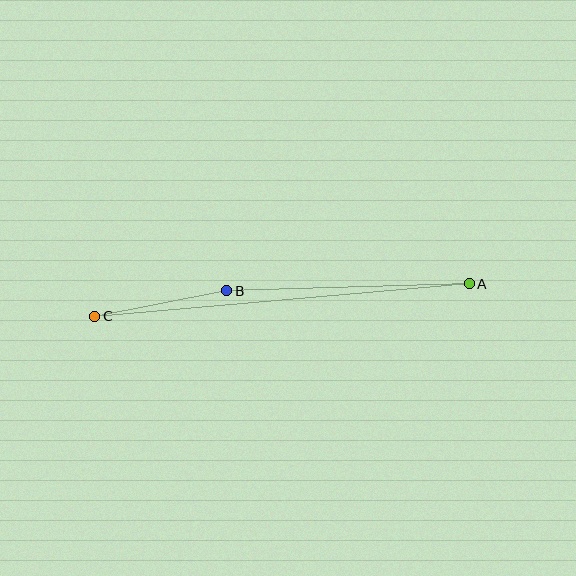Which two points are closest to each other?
Points B and C are closest to each other.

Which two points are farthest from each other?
Points A and C are farthest from each other.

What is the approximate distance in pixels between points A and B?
The distance between A and B is approximately 243 pixels.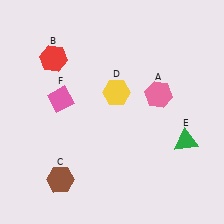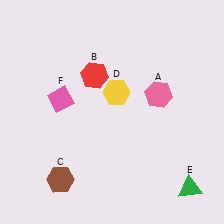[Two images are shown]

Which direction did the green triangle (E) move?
The green triangle (E) moved down.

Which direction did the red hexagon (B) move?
The red hexagon (B) moved right.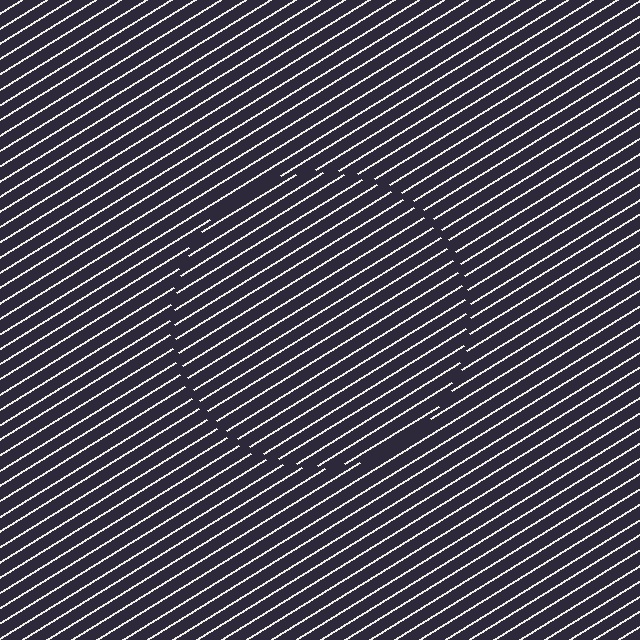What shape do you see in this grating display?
An illusory circle. The interior of the shape contains the same grating, shifted by half a period — the contour is defined by the phase discontinuity where line-ends from the inner and outer gratings abut.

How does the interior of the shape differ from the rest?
The interior of the shape contains the same grating, shifted by half a period — the contour is defined by the phase discontinuity where line-ends from the inner and outer gratings abut.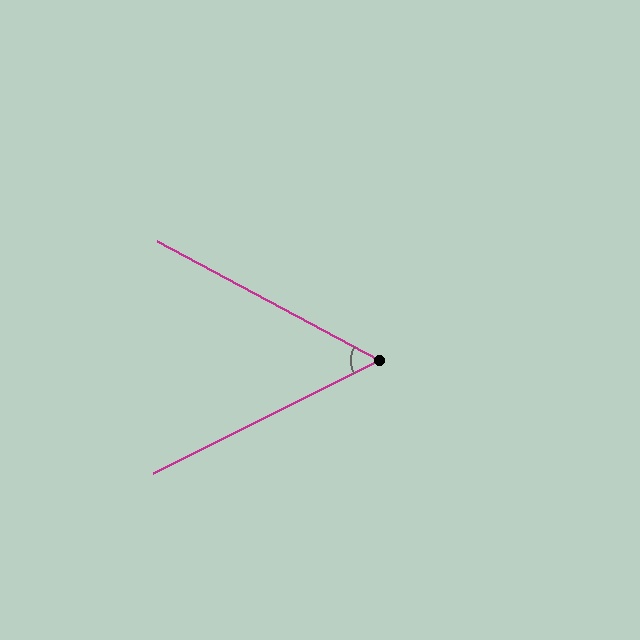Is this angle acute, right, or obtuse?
It is acute.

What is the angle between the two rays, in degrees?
Approximately 55 degrees.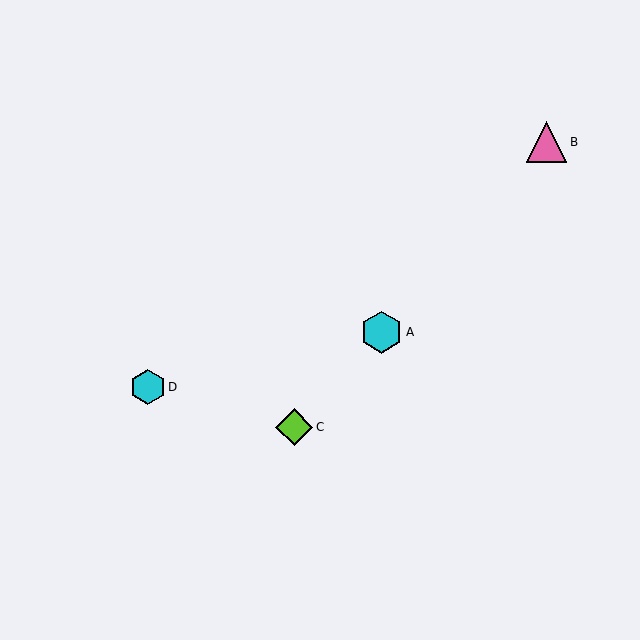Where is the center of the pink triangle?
The center of the pink triangle is at (547, 142).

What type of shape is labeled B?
Shape B is a pink triangle.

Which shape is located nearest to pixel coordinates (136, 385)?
The cyan hexagon (labeled D) at (148, 387) is nearest to that location.